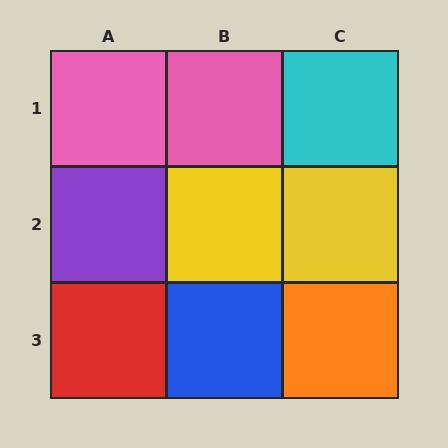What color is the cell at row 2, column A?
Purple.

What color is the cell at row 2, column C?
Yellow.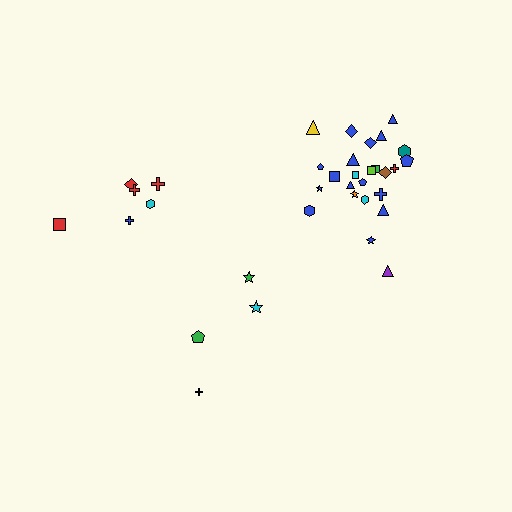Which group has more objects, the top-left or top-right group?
The top-right group.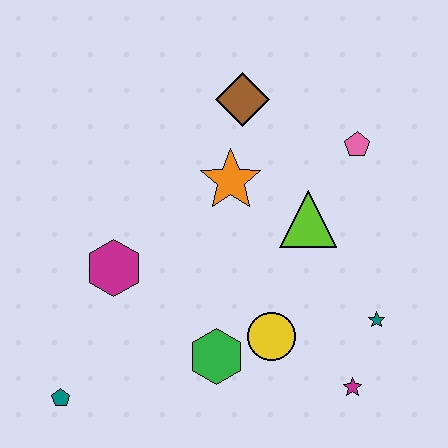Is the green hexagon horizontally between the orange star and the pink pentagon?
No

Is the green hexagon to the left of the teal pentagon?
No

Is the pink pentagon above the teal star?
Yes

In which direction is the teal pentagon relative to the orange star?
The teal pentagon is below the orange star.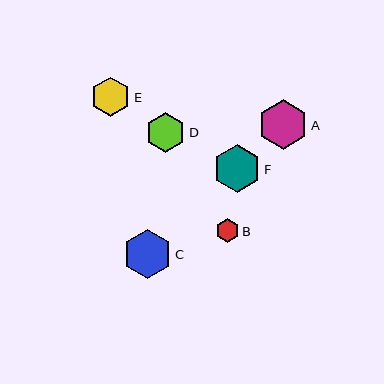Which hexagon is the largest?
Hexagon A is the largest with a size of approximately 50 pixels.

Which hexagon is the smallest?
Hexagon B is the smallest with a size of approximately 23 pixels.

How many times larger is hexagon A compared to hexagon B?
Hexagon A is approximately 2.1 times the size of hexagon B.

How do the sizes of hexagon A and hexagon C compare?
Hexagon A and hexagon C are approximately the same size.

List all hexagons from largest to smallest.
From largest to smallest: A, C, F, D, E, B.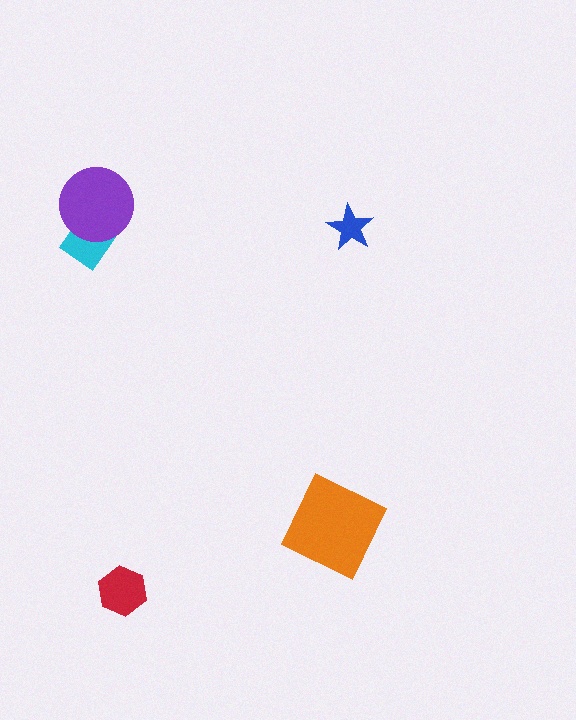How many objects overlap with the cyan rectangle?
1 object overlaps with the cyan rectangle.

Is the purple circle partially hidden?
No, no other shape covers it.